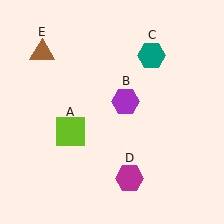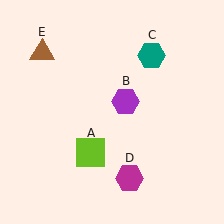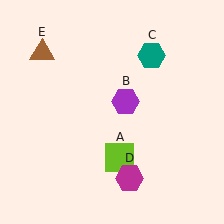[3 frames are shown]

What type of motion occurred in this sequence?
The lime square (object A) rotated counterclockwise around the center of the scene.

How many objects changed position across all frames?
1 object changed position: lime square (object A).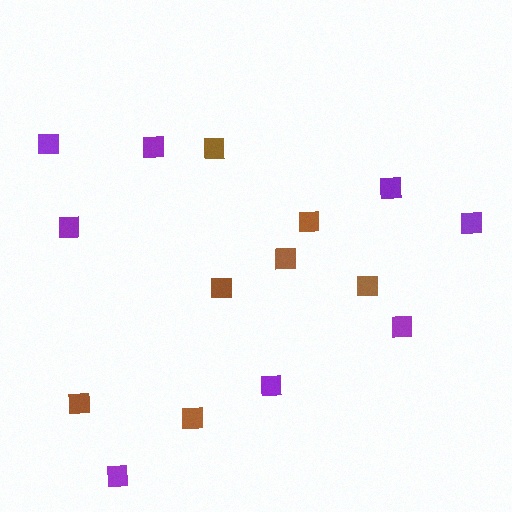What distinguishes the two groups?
There are 2 groups: one group of brown squares (7) and one group of purple squares (8).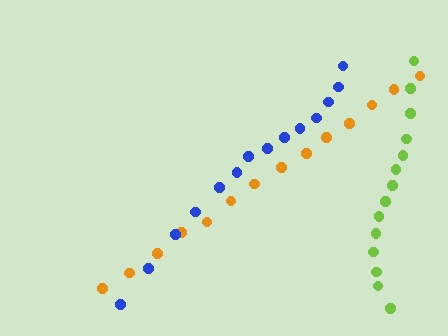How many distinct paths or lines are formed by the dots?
There are 3 distinct paths.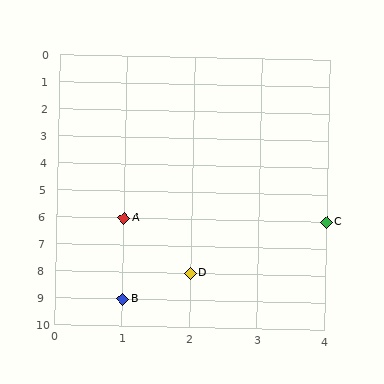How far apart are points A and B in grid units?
Points A and B are 3 rows apart.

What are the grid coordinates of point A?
Point A is at grid coordinates (1, 6).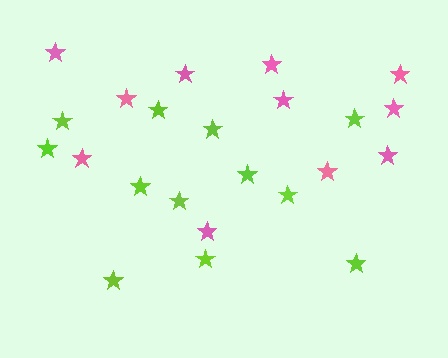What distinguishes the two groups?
There are 2 groups: one group of lime stars (12) and one group of pink stars (11).